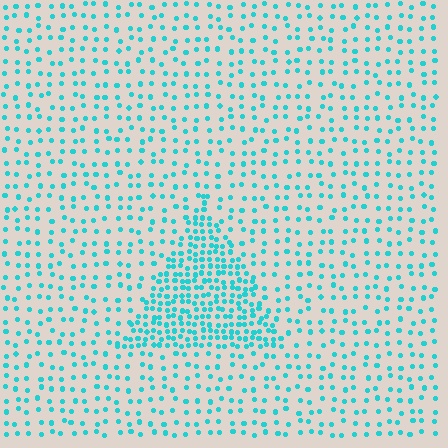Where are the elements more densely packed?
The elements are more densely packed inside the triangle boundary.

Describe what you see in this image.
The image contains small cyan elements arranged at two different densities. A triangle-shaped region is visible where the elements are more densely packed than the surrounding area.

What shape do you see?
I see a triangle.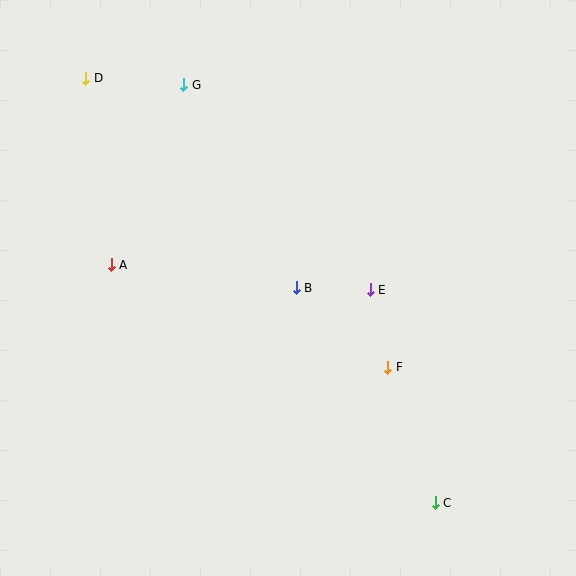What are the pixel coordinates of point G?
Point G is at (184, 85).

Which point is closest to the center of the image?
Point B at (296, 288) is closest to the center.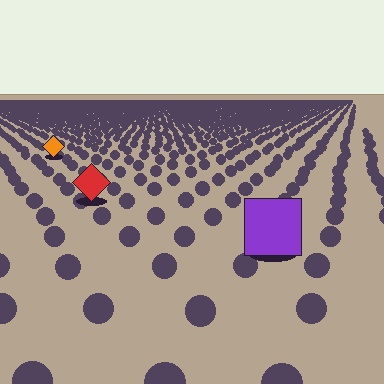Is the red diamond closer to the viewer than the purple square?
No. The purple square is closer — you can tell from the texture gradient: the ground texture is coarser near it.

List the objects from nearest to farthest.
From nearest to farthest: the purple square, the red diamond, the orange diamond.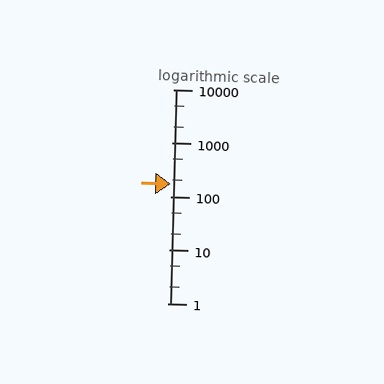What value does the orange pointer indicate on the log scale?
The pointer indicates approximately 170.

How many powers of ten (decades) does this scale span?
The scale spans 4 decades, from 1 to 10000.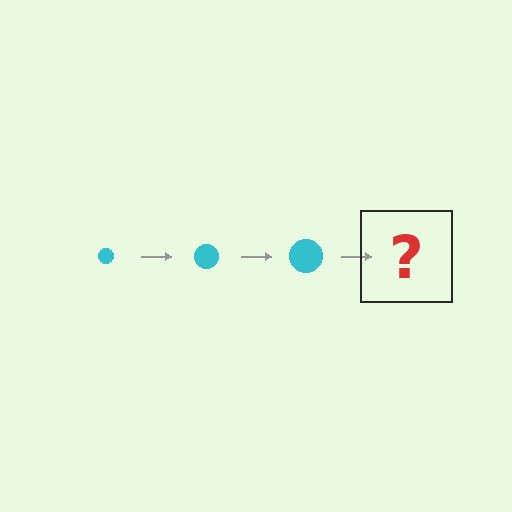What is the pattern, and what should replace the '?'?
The pattern is that the circle gets progressively larger each step. The '?' should be a cyan circle, larger than the previous one.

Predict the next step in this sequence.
The next step is a cyan circle, larger than the previous one.